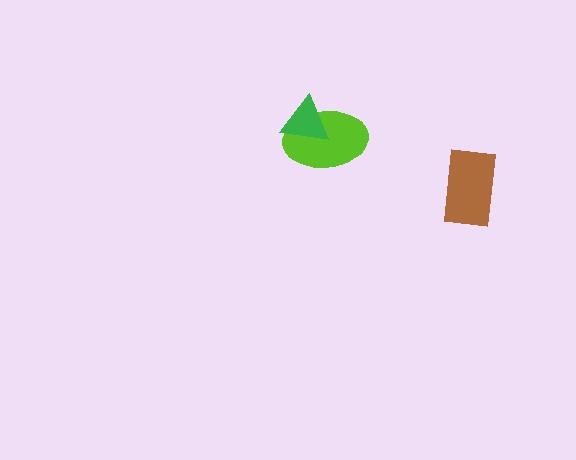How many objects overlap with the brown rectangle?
0 objects overlap with the brown rectangle.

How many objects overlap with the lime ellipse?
1 object overlaps with the lime ellipse.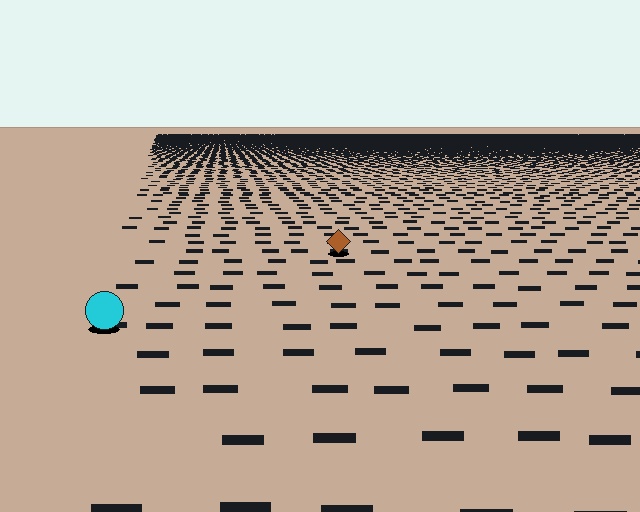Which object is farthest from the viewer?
The brown diamond is farthest from the viewer. It appears smaller and the ground texture around it is denser.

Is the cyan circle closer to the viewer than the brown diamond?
Yes. The cyan circle is closer — you can tell from the texture gradient: the ground texture is coarser near it.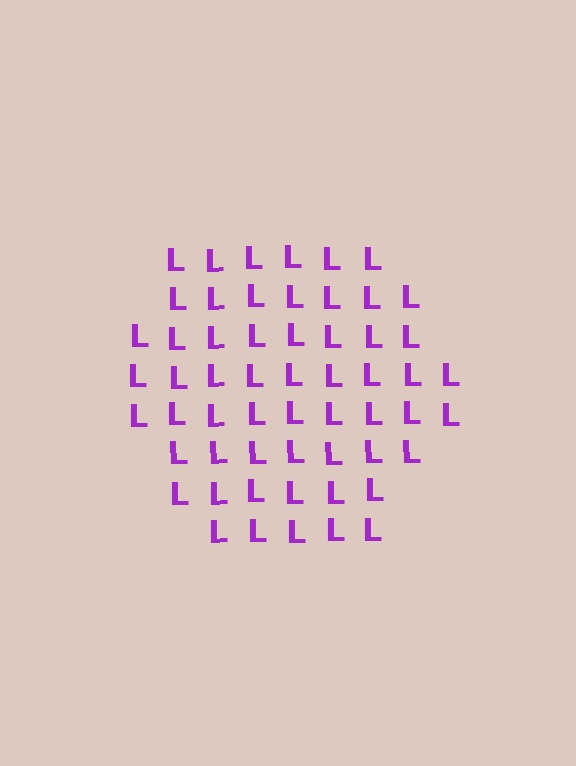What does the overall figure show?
The overall figure shows a hexagon.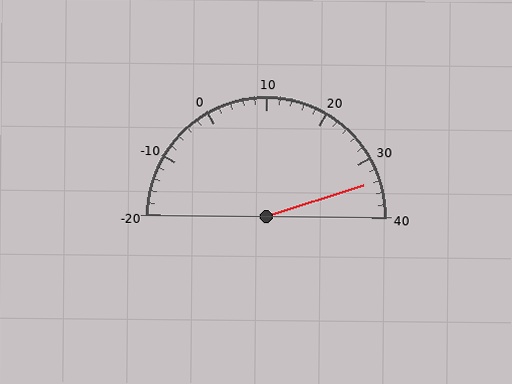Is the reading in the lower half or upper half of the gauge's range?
The reading is in the upper half of the range (-20 to 40).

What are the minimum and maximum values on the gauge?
The gauge ranges from -20 to 40.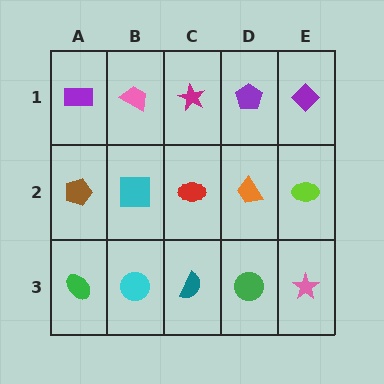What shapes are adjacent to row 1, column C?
A red ellipse (row 2, column C), a pink trapezoid (row 1, column B), a purple pentagon (row 1, column D).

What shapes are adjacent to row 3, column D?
An orange trapezoid (row 2, column D), a teal semicircle (row 3, column C), a pink star (row 3, column E).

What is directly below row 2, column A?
A green ellipse.